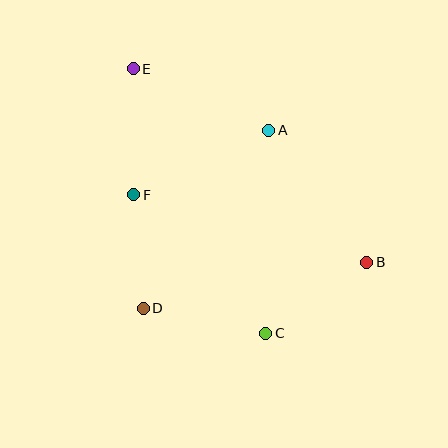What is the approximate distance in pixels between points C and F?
The distance between C and F is approximately 191 pixels.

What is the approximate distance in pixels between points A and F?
The distance between A and F is approximately 149 pixels.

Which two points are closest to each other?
Points D and F are closest to each other.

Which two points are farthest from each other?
Points B and E are farthest from each other.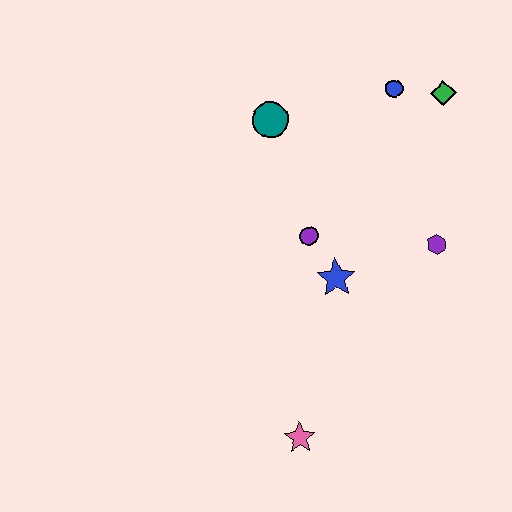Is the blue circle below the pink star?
No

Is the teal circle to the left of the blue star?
Yes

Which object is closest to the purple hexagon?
The blue star is closest to the purple hexagon.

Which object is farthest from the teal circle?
The pink star is farthest from the teal circle.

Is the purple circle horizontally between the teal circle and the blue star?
Yes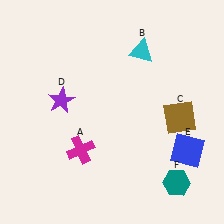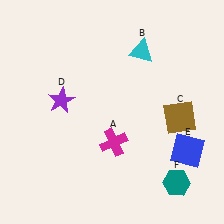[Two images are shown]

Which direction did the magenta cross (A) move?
The magenta cross (A) moved right.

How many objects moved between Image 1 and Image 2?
1 object moved between the two images.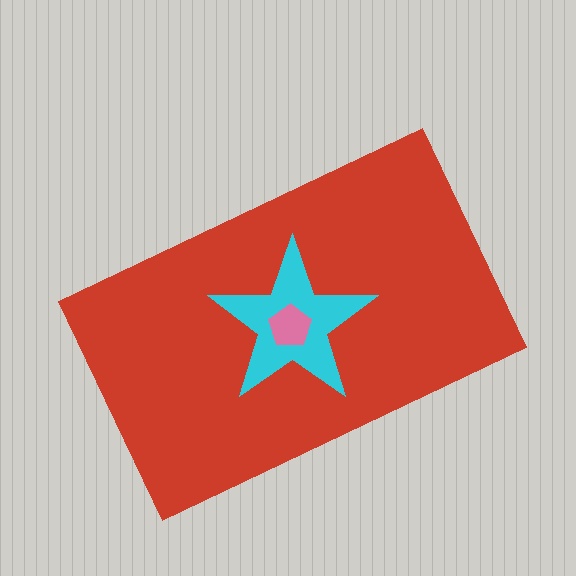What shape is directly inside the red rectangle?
The cyan star.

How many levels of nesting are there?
3.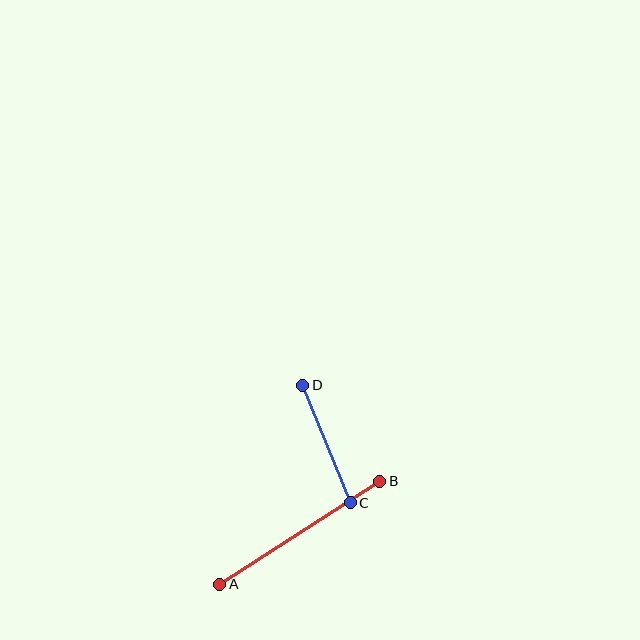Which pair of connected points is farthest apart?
Points A and B are farthest apart.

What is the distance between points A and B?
The distance is approximately 190 pixels.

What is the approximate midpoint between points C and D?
The midpoint is at approximately (327, 444) pixels.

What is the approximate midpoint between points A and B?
The midpoint is at approximately (300, 533) pixels.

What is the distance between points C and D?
The distance is approximately 127 pixels.